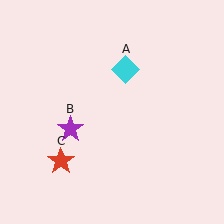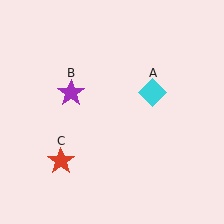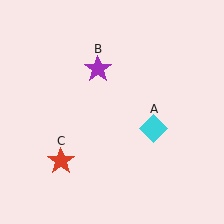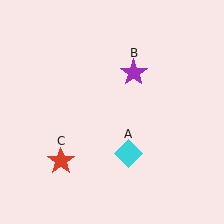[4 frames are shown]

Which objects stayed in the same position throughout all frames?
Red star (object C) remained stationary.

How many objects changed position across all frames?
2 objects changed position: cyan diamond (object A), purple star (object B).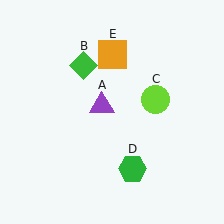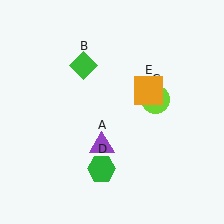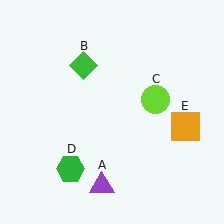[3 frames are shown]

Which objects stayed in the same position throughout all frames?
Green diamond (object B) and lime circle (object C) remained stationary.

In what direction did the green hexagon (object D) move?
The green hexagon (object D) moved left.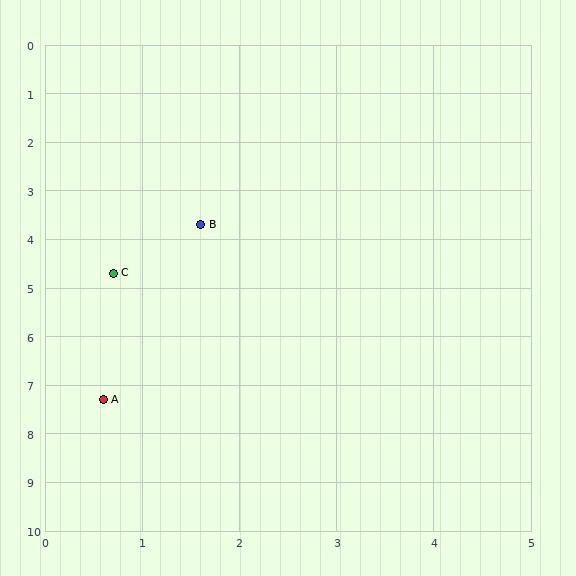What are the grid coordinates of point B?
Point B is at approximately (1.6, 3.7).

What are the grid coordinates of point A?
Point A is at approximately (0.6, 7.3).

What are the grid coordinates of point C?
Point C is at approximately (0.7, 4.7).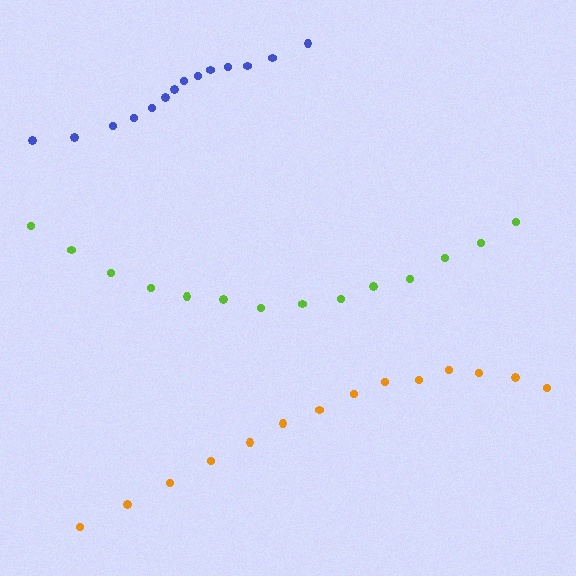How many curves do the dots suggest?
There are 3 distinct paths.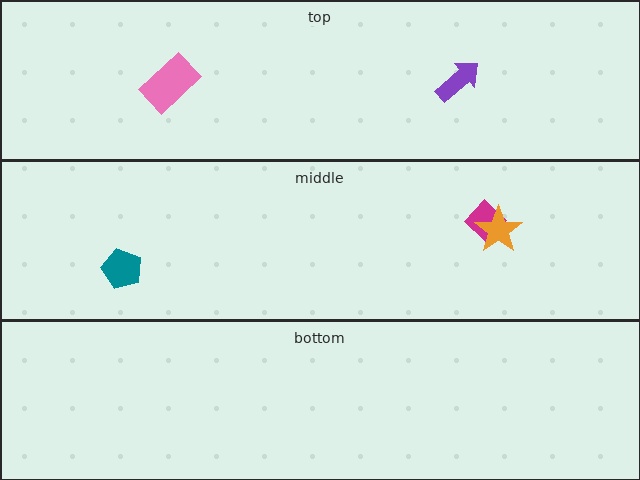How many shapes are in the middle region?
3.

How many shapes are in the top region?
2.